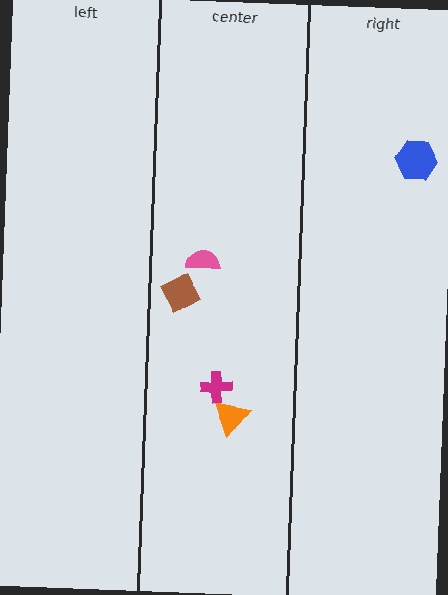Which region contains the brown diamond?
The center region.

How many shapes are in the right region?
1.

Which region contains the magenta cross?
The center region.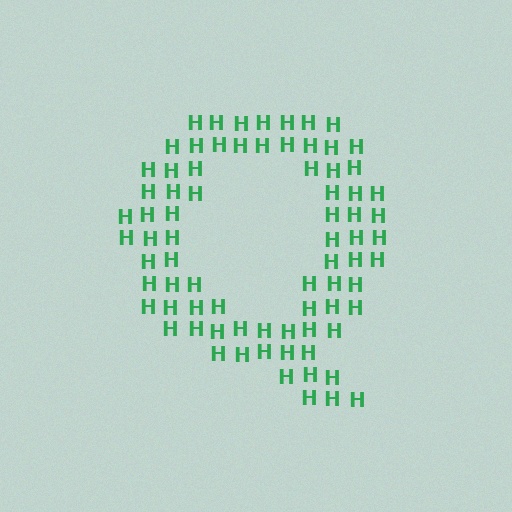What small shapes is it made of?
It is made of small letter H's.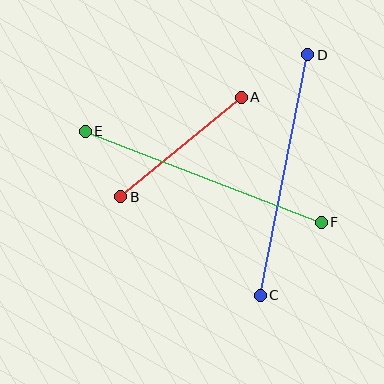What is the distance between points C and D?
The distance is approximately 245 pixels.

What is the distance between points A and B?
The distance is approximately 157 pixels.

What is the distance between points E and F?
The distance is approximately 253 pixels.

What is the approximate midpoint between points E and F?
The midpoint is at approximately (203, 177) pixels.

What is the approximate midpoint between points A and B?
The midpoint is at approximately (181, 147) pixels.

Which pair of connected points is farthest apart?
Points E and F are farthest apart.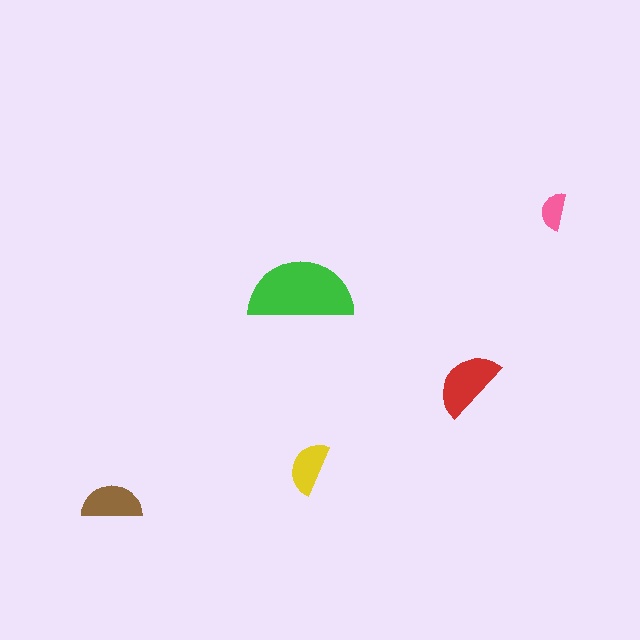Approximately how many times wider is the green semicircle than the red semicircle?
About 1.5 times wider.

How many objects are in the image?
There are 5 objects in the image.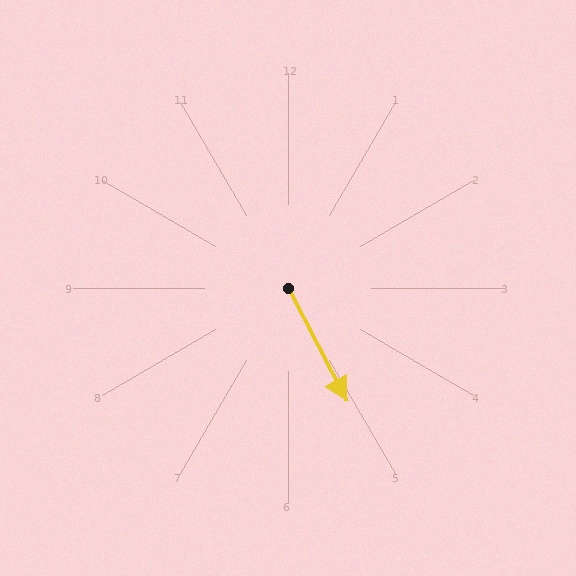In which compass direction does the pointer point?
Southeast.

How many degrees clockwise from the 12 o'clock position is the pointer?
Approximately 153 degrees.